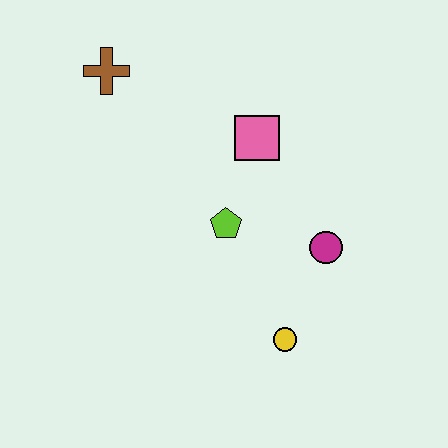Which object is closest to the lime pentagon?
The pink square is closest to the lime pentagon.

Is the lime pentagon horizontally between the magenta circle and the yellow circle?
No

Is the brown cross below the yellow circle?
No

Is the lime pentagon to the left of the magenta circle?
Yes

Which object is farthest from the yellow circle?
The brown cross is farthest from the yellow circle.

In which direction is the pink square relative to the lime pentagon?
The pink square is above the lime pentagon.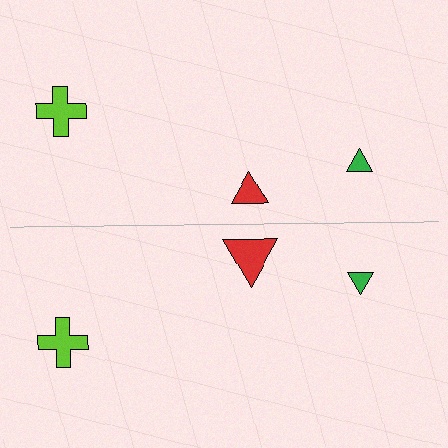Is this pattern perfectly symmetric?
No, the pattern is not perfectly symmetric. The red triangle on the bottom side has a different size than its mirror counterpart.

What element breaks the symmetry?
The red triangle on the bottom side has a different size than its mirror counterpart.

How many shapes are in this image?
There are 6 shapes in this image.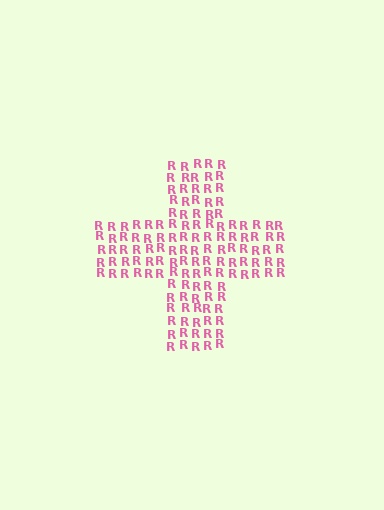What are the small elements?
The small elements are letter R's.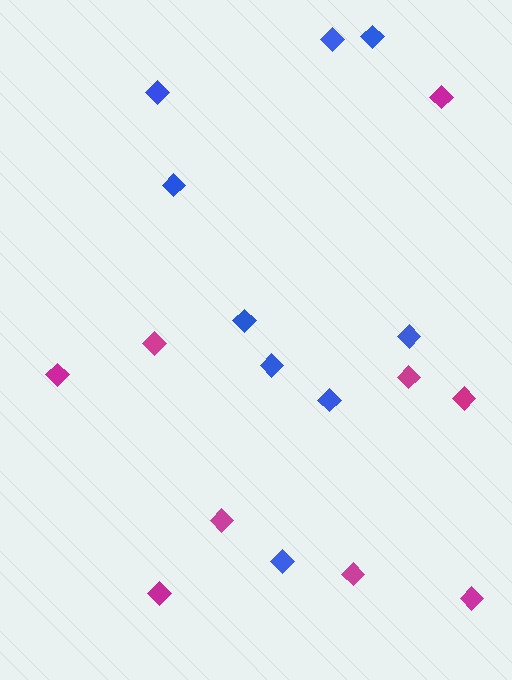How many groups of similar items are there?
There are 2 groups: one group of magenta diamonds (9) and one group of blue diamonds (9).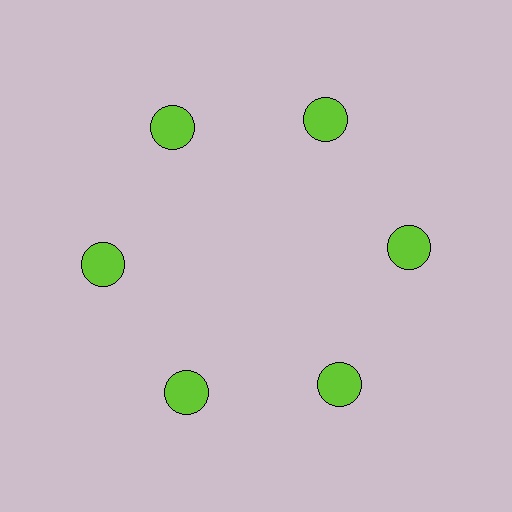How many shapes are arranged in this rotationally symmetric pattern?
There are 6 shapes, arranged in 6 groups of 1.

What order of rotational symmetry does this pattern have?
This pattern has 6-fold rotational symmetry.